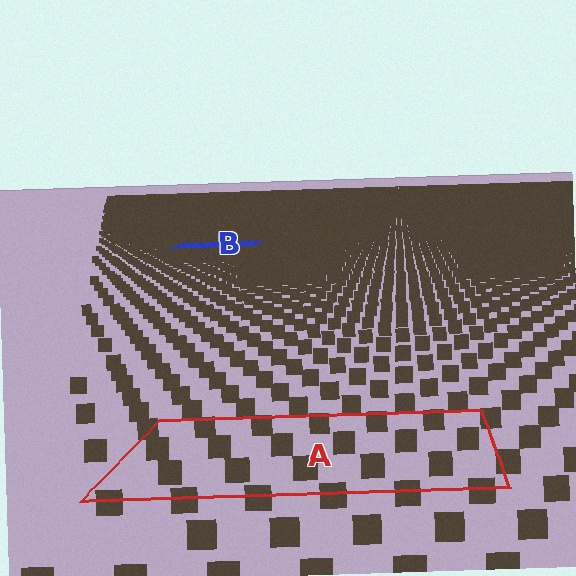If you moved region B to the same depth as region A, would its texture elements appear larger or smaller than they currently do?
They would appear larger. At a closer depth, the same texture elements are projected at a bigger on-screen size.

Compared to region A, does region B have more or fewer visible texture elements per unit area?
Region B has more texture elements per unit area — they are packed more densely because it is farther away.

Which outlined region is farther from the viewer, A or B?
Region B is farther from the viewer — the texture elements inside it appear smaller and more densely packed.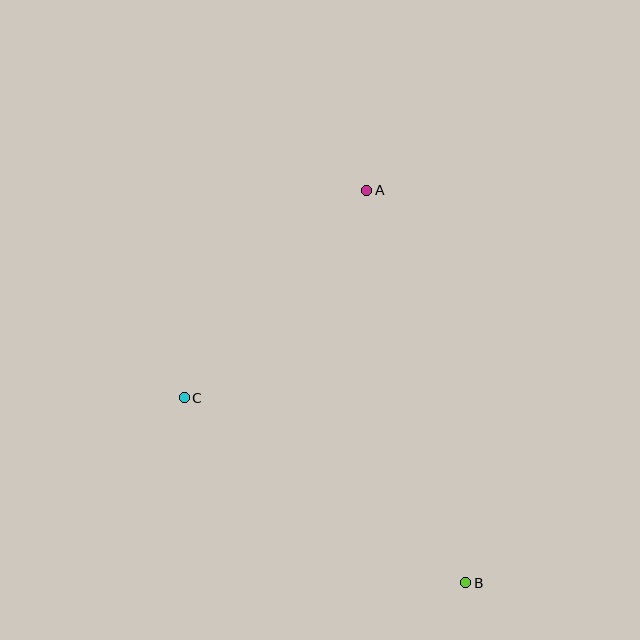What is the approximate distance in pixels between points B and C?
The distance between B and C is approximately 337 pixels.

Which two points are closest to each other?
Points A and C are closest to each other.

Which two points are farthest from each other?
Points A and B are farthest from each other.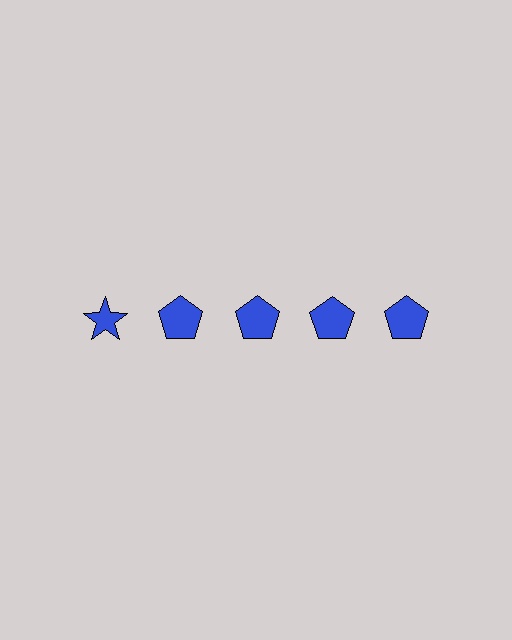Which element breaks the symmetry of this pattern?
The blue star in the top row, leftmost column breaks the symmetry. All other shapes are blue pentagons.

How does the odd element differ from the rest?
It has a different shape: star instead of pentagon.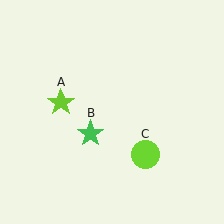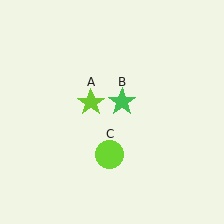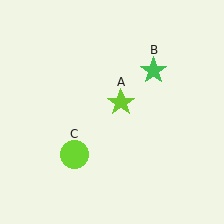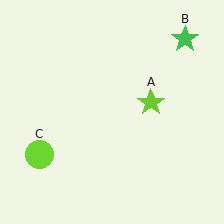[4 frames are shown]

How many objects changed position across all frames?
3 objects changed position: lime star (object A), green star (object B), lime circle (object C).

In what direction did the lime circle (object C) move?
The lime circle (object C) moved left.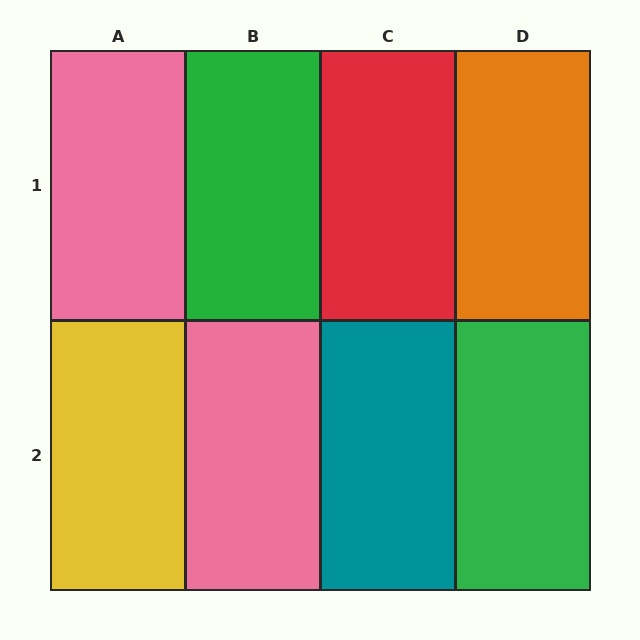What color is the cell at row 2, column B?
Pink.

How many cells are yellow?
1 cell is yellow.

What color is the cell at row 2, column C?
Teal.